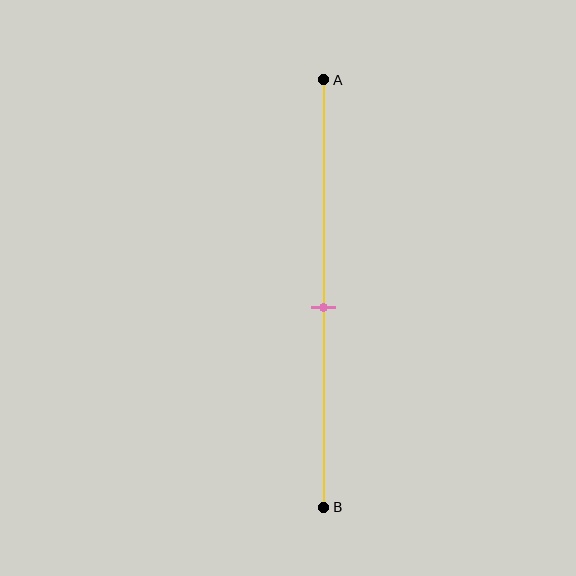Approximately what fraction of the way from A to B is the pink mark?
The pink mark is approximately 55% of the way from A to B.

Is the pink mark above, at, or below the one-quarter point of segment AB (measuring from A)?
The pink mark is below the one-quarter point of segment AB.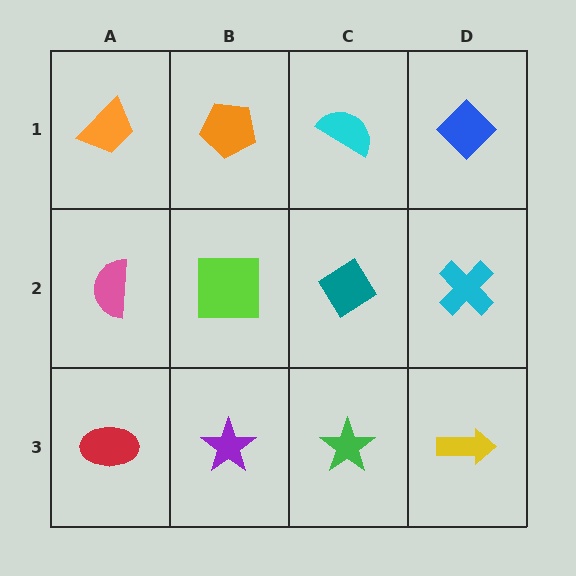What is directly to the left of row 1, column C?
An orange pentagon.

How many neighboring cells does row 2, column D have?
3.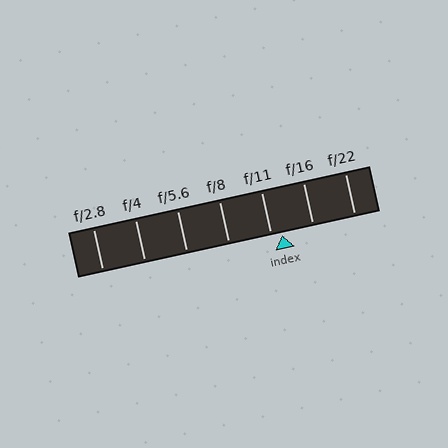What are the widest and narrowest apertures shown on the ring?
The widest aperture shown is f/2.8 and the narrowest is f/22.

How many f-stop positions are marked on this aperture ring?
There are 7 f-stop positions marked.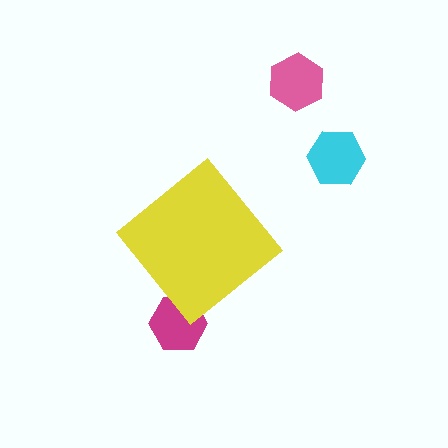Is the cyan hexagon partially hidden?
No, the cyan hexagon is fully visible.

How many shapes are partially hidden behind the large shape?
1 shape is partially hidden.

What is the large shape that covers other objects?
A yellow diamond.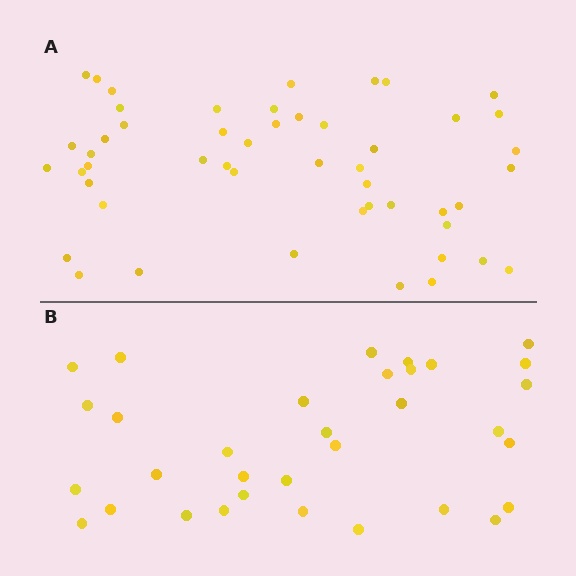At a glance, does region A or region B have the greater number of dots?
Region A (the top region) has more dots.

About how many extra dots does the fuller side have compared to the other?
Region A has approximately 15 more dots than region B.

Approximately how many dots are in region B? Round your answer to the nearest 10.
About 30 dots. (The exact count is 33, which rounds to 30.)